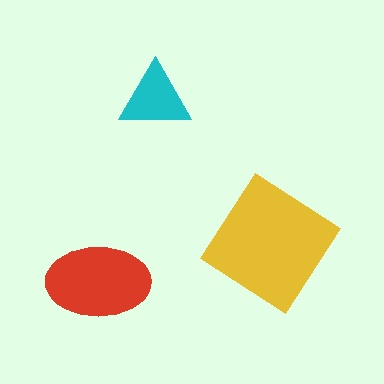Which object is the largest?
The yellow diamond.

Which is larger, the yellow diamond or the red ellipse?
The yellow diamond.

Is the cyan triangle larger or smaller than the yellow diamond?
Smaller.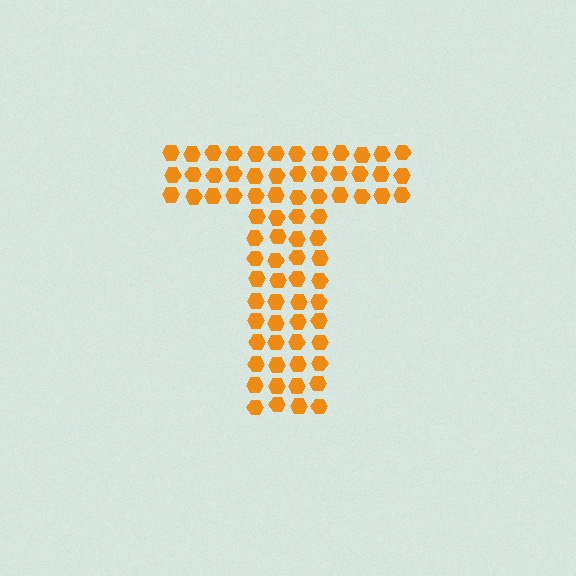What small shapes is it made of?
It is made of small hexagons.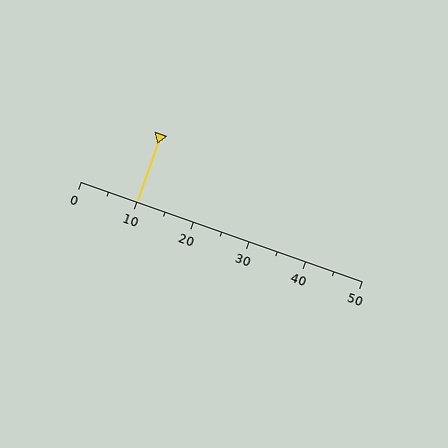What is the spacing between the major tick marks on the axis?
The major ticks are spaced 10 apart.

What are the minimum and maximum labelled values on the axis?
The axis runs from 0 to 50.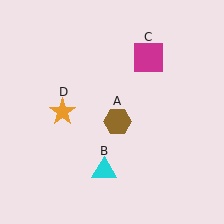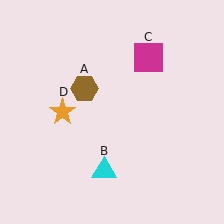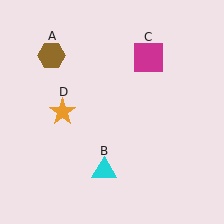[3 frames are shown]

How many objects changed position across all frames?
1 object changed position: brown hexagon (object A).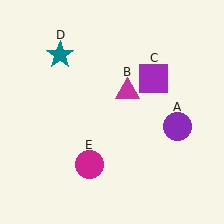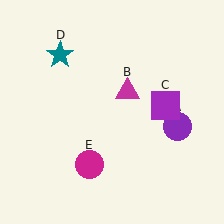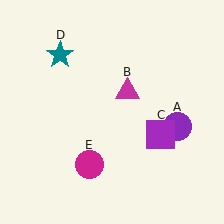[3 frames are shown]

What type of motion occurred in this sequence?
The purple square (object C) rotated clockwise around the center of the scene.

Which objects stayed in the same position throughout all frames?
Purple circle (object A) and magenta triangle (object B) and teal star (object D) and magenta circle (object E) remained stationary.